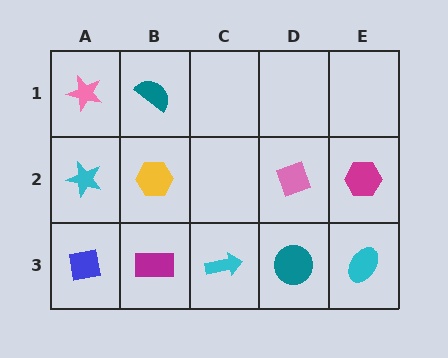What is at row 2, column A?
A cyan star.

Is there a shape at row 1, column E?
No, that cell is empty.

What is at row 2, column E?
A magenta hexagon.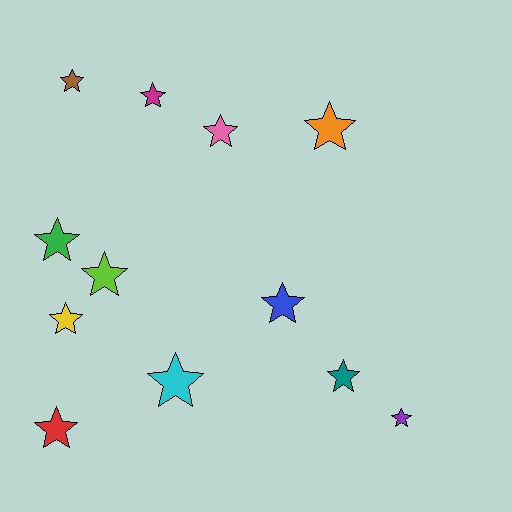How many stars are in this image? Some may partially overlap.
There are 12 stars.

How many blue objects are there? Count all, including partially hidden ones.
There is 1 blue object.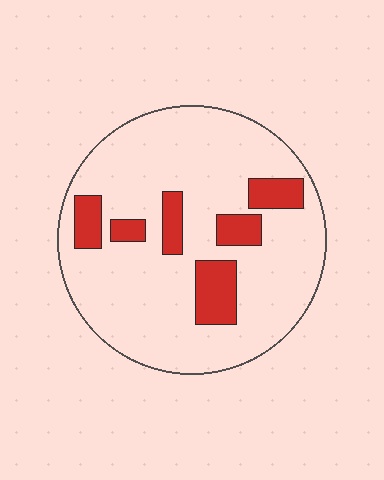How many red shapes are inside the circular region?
6.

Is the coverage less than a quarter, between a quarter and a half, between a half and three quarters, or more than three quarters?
Less than a quarter.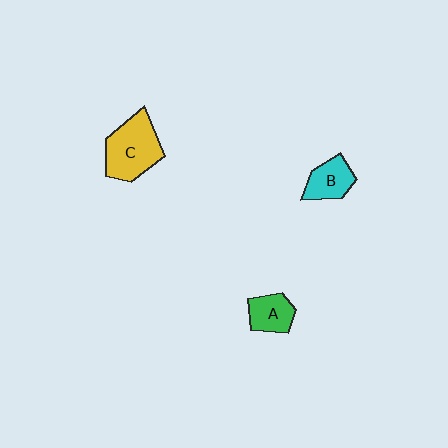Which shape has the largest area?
Shape C (yellow).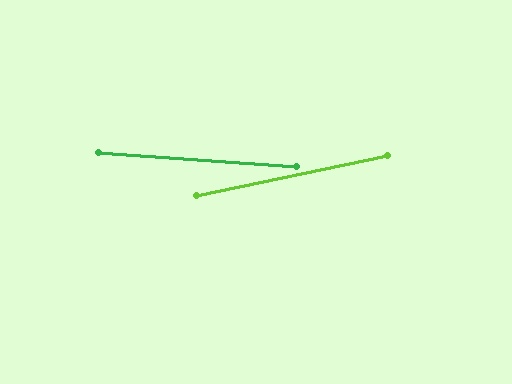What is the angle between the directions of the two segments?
Approximately 16 degrees.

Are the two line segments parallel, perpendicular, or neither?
Neither parallel nor perpendicular — they differ by about 16°.